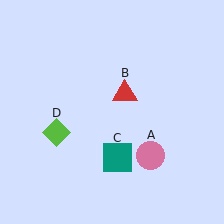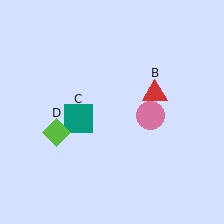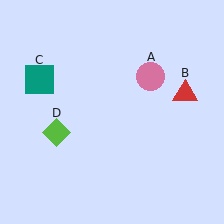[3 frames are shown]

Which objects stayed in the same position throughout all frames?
Lime diamond (object D) remained stationary.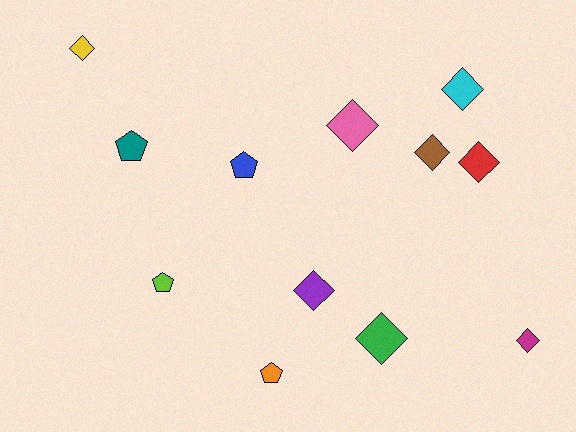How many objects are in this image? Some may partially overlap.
There are 12 objects.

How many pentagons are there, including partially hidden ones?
There are 4 pentagons.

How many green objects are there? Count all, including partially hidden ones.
There is 1 green object.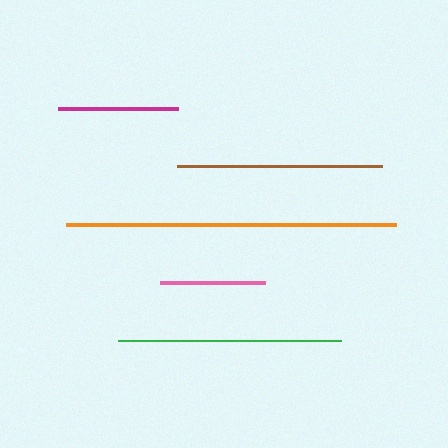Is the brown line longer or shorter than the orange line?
The orange line is longer than the brown line.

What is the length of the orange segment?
The orange segment is approximately 331 pixels long.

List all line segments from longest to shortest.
From longest to shortest: orange, green, brown, magenta, pink.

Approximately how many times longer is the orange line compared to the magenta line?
The orange line is approximately 2.8 times the length of the magenta line.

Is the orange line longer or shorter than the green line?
The orange line is longer than the green line.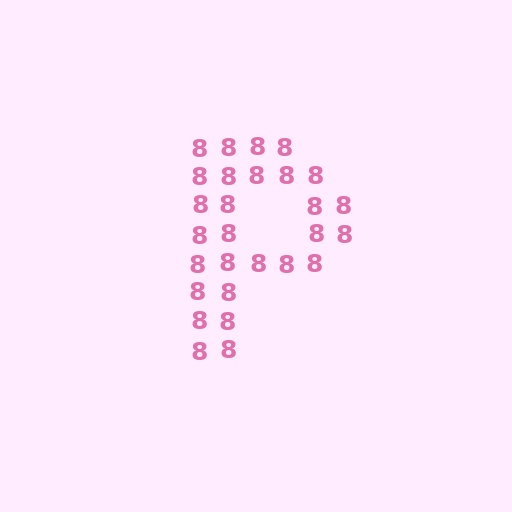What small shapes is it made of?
It is made of small digit 8's.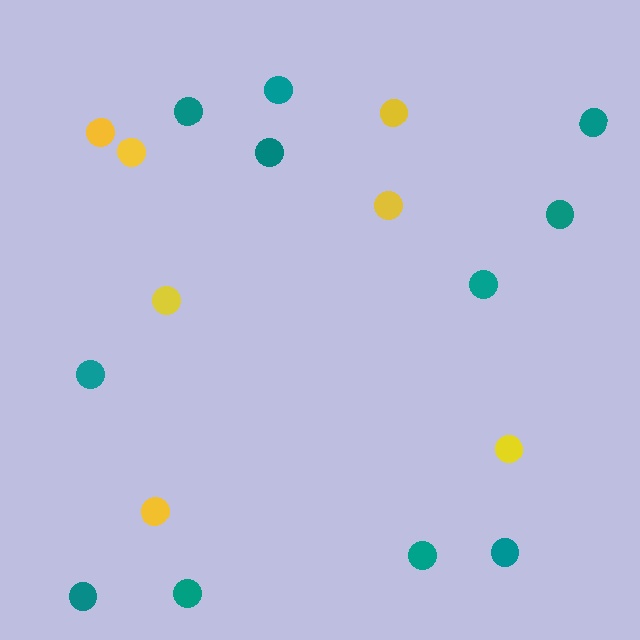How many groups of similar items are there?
There are 2 groups: one group of teal circles (11) and one group of yellow circles (7).